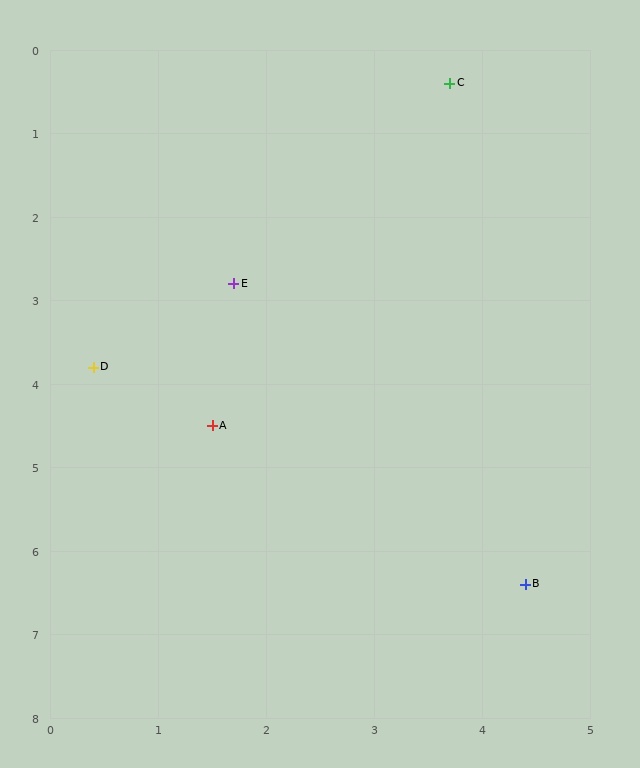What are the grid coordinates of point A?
Point A is at approximately (1.5, 4.5).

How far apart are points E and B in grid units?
Points E and B are about 4.5 grid units apart.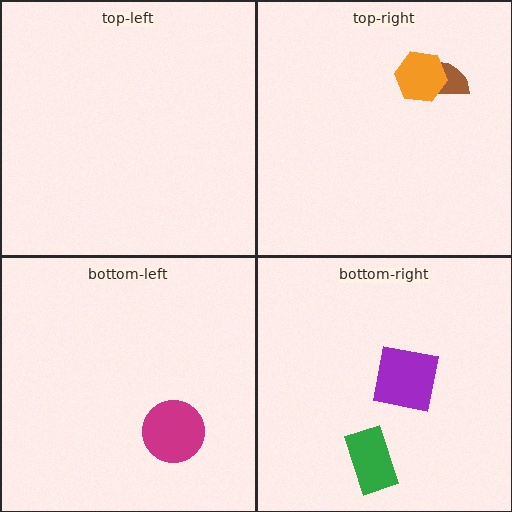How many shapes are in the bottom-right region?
2.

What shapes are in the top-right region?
The brown semicircle, the orange hexagon.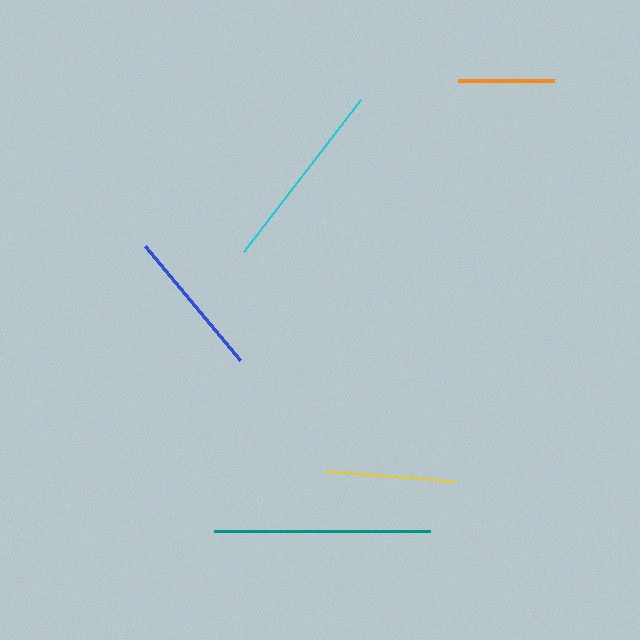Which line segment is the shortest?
The orange line is the shortest at approximately 95 pixels.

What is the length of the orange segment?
The orange segment is approximately 95 pixels long.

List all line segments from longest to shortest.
From longest to shortest: teal, cyan, blue, yellow, orange.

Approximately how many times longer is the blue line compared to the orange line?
The blue line is approximately 1.5 times the length of the orange line.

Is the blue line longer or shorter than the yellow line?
The blue line is longer than the yellow line.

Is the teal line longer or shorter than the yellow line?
The teal line is longer than the yellow line.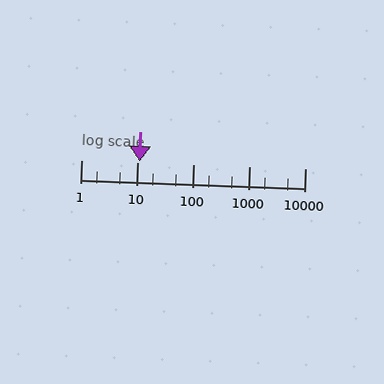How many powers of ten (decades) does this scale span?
The scale spans 4 decades, from 1 to 10000.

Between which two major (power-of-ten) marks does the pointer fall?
The pointer is between 10 and 100.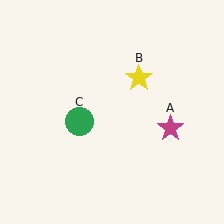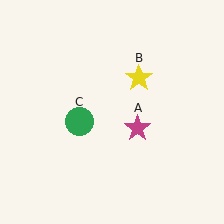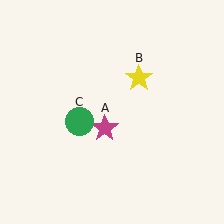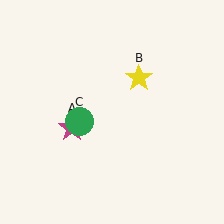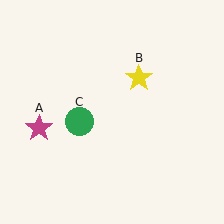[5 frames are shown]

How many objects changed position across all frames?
1 object changed position: magenta star (object A).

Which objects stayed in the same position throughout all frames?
Yellow star (object B) and green circle (object C) remained stationary.